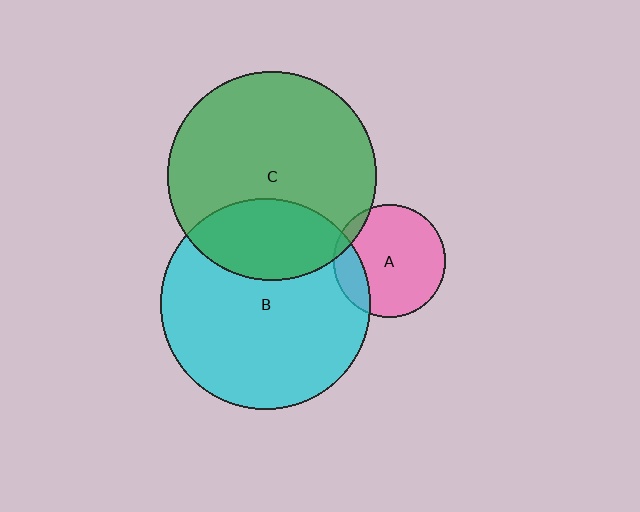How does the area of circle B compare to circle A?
Approximately 3.5 times.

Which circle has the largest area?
Circle B (cyan).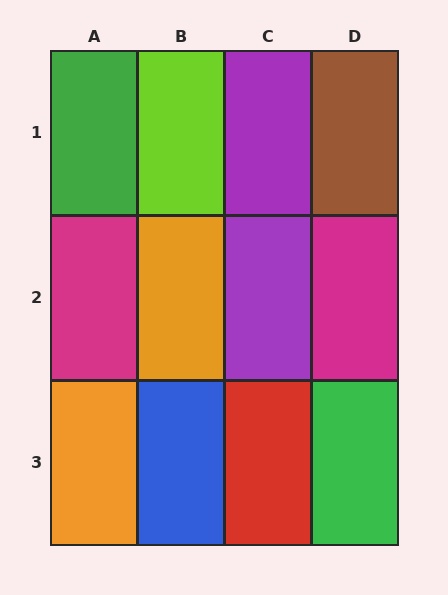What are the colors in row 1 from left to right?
Green, lime, purple, brown.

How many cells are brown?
1 cell is brown.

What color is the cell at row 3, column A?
Orange.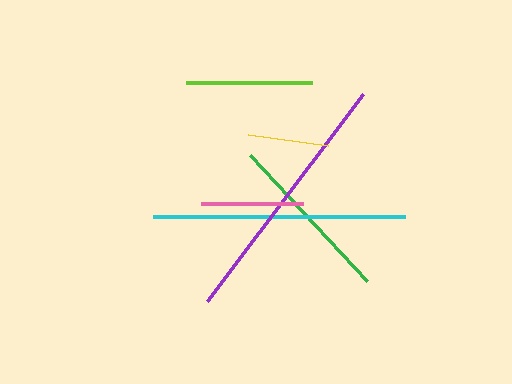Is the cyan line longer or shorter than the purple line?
The purple line is longer than the cyan line.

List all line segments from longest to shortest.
From longest to shortest: purple, cyan, green, lime, pink, yellow.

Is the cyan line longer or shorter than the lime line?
The cyan line is longer than the lime line.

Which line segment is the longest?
The purple line is the longest at approximately 259 pixels.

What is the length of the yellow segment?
The yellow segment is approximately 80 pixels long.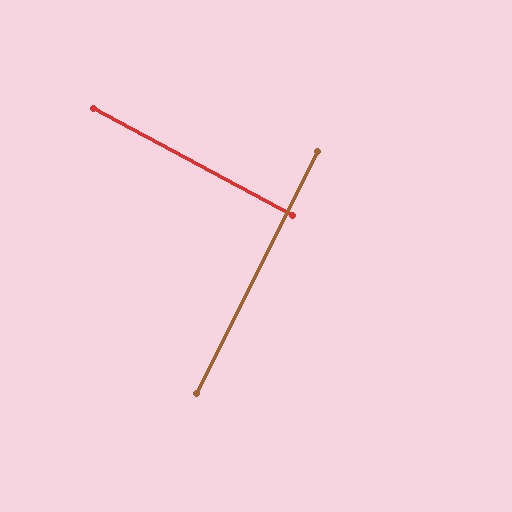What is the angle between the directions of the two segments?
Approximately 88 degrees.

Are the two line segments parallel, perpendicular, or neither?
Perpendicular — they meet at approximately 88°.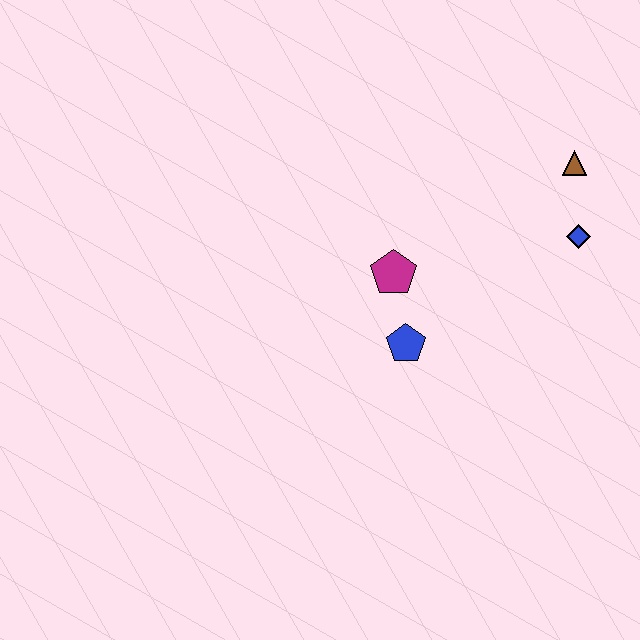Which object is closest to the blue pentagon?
The magenta pentagon is closest to the blue pentagon.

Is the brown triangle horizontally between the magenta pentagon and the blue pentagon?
No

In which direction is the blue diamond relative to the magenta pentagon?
The blue diamond is to the right of the magenta pentagon.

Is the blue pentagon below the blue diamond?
Yes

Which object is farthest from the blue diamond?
The blue pentagon is farthest from the blue diamond.